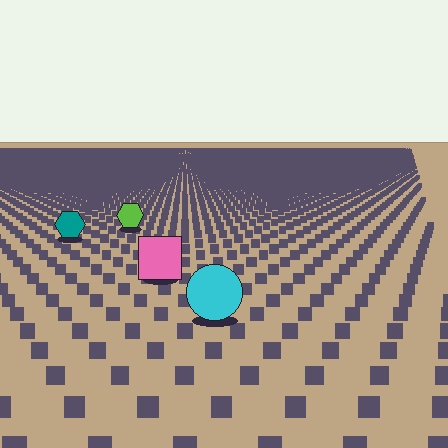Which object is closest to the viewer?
The cyan circle is closest. The texture marks near it are larger and more spread out.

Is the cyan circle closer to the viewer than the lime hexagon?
Yes. The cyan circle is closer — you can tell from the texture gradient: the ground texture is coarser near it.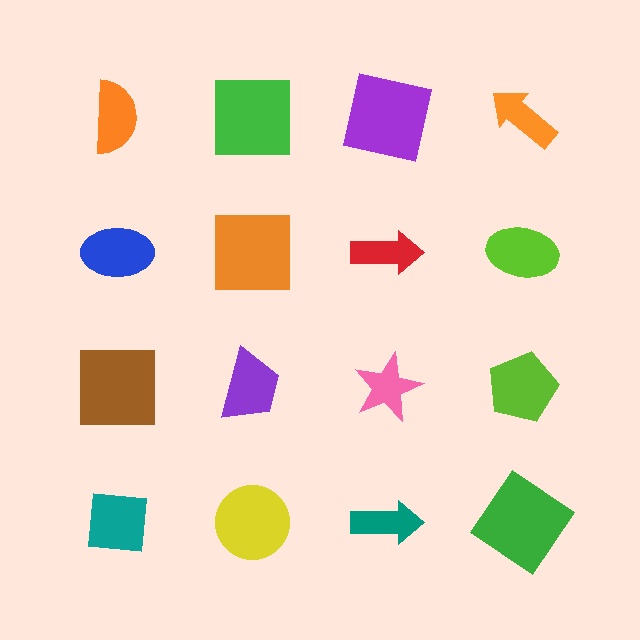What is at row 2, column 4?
A lime ellipse.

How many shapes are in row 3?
4 shapes.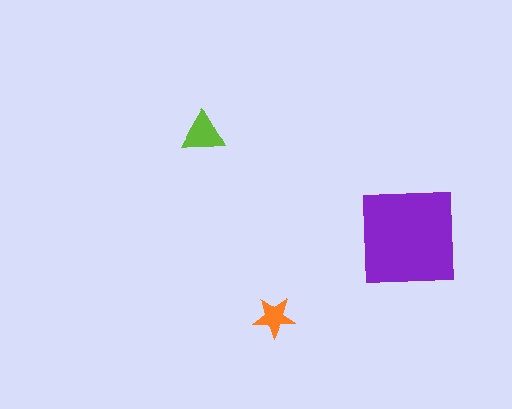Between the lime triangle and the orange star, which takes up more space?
The lime triangle.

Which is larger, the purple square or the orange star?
The purple square.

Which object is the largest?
The purple square.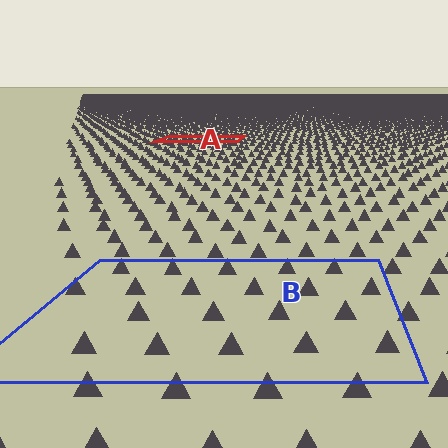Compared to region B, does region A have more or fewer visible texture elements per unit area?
Region A has more texture elements per unit area — they are packed more densely because it is farther away.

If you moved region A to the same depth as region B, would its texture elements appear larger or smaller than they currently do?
They would appear larger. At a closer depth, the same texture elements are projected at a bigger on-screen size.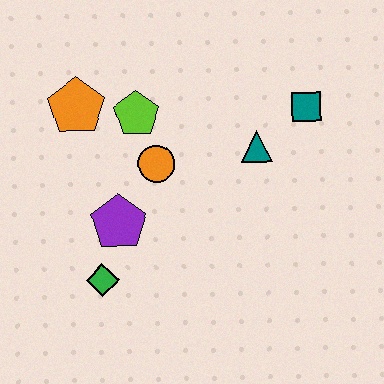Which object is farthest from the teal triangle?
The green diamond is farthest from the teal triangle.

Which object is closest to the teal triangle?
The teal square is closest to the teal triangle.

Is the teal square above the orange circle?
Yes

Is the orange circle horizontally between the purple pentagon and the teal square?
Yes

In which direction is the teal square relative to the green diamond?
The teal square is to the right of the green diamond.